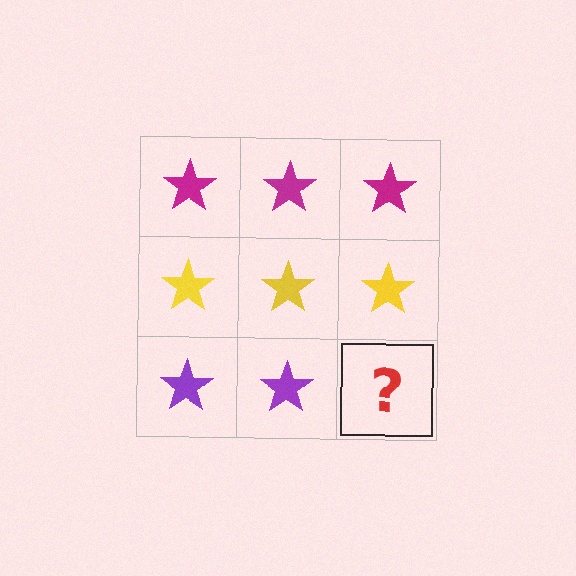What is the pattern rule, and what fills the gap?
The rule is that each row has a consistent color. The gap should be filled with a purple star.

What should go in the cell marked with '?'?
The missing cell should contain a purple star.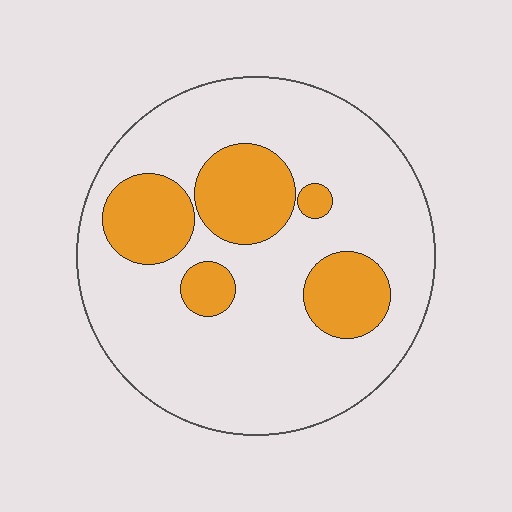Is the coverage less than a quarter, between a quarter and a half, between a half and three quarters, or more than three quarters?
Less than a quarter.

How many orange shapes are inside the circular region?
5.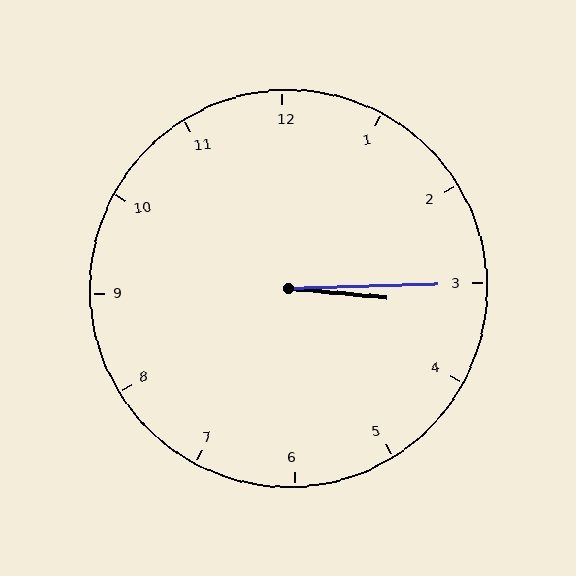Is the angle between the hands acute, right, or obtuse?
It is acute.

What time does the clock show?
3:15.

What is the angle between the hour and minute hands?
Approximately 8 degrees.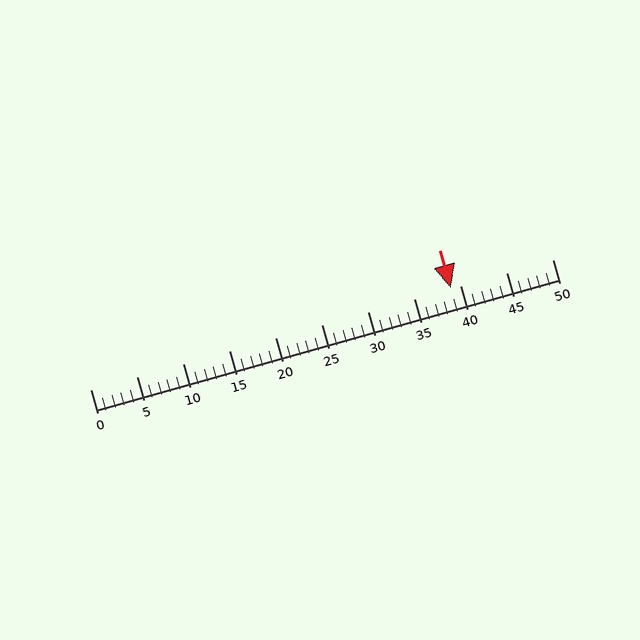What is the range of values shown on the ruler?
The ruler shows values from 0 to 50.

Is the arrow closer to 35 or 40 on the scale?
The arrow is closer to 40.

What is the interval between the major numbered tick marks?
The major tick marks are spaced 5 units apart.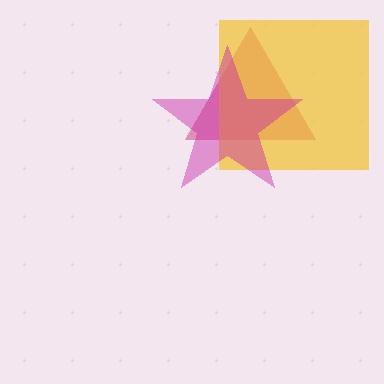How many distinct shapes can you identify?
There are 3 distinct shapes: a pink triangle, a yellow square, a magenta star.